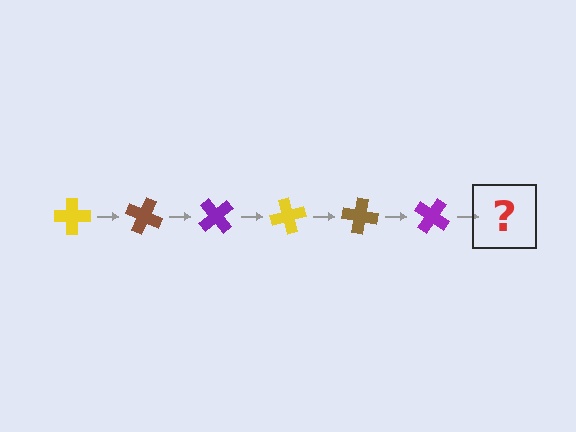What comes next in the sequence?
The next element should be a yellow cross, rotated 150 degrees from the start.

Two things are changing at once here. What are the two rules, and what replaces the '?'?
The two rules are that it rotates 25 degrees each step and the color cycles through yellow, brown, and purple. The '?' should be a yellow cross, rotated 150 degrees from the start.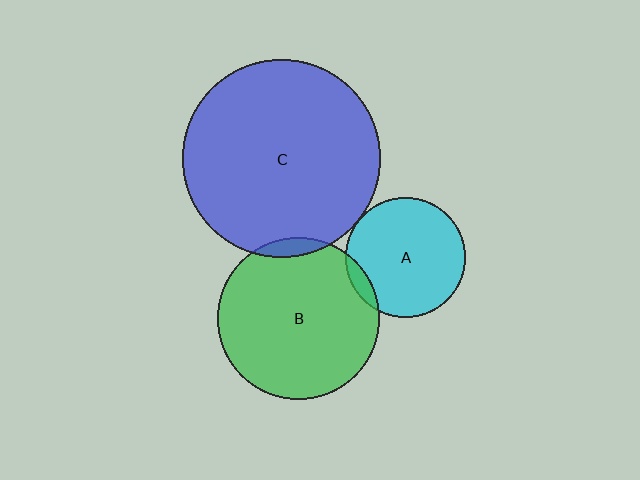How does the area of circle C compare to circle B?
Approximately 1.5 times.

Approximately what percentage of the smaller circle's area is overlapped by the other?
Approximately 5%.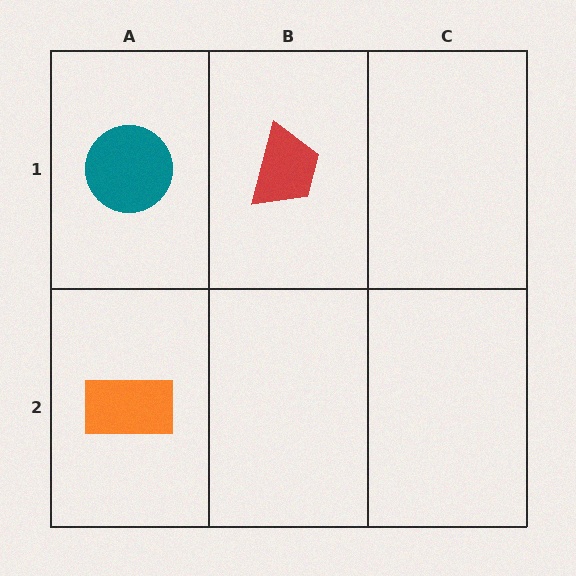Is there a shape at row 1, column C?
No, that cell is empty.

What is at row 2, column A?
An orange rectangle.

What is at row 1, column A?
A teal circle.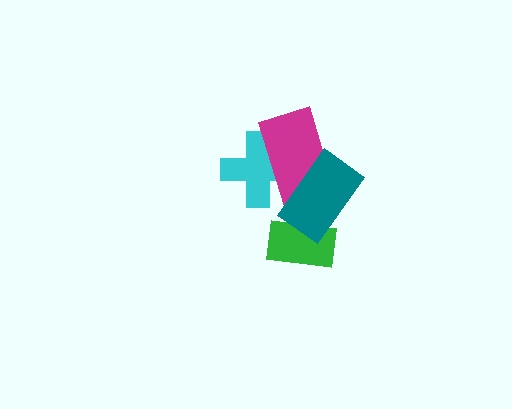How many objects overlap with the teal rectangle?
3 objects overlap with the teal rectangle.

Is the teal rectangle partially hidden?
No, no other shape covers it.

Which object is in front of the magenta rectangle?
The teal rectangle is in front of the magenta rectangle.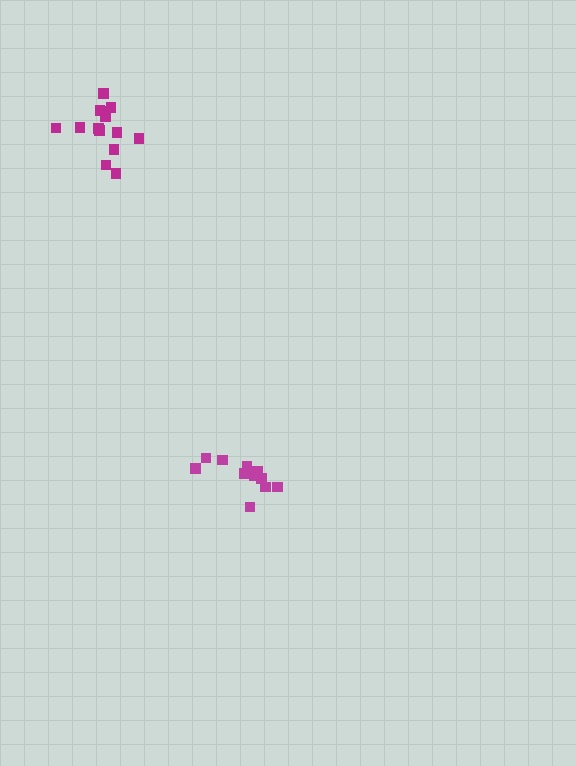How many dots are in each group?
Group 1: 11 dots, Group 2: 14 dots (25 total).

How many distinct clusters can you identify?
There are 2 distinct clusters.